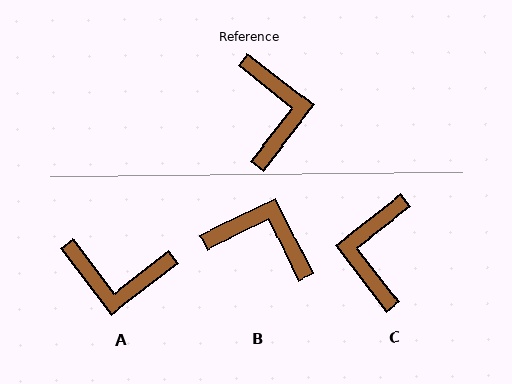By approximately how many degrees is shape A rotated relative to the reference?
Approximately 105 degrees clockwise.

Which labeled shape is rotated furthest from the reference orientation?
C, about 166 degrees away.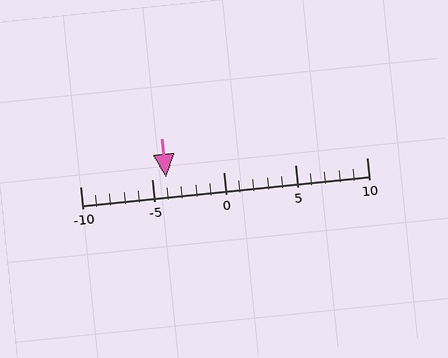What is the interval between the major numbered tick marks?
The major tick marks are spaced 5 units apart.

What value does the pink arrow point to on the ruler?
The pink arrow points to approximately -4.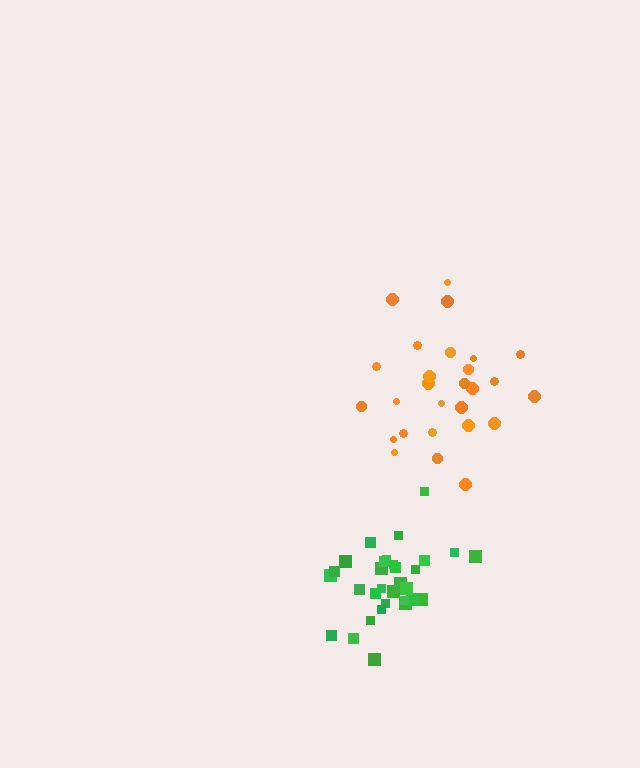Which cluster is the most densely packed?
Green.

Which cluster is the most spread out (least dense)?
Orange.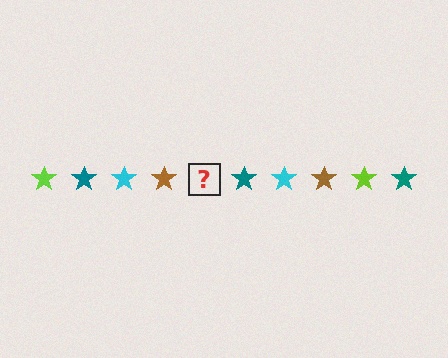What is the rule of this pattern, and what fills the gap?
The rule is that the pattern cycles through lime, teal, cyan, brown stars. The gap should be filled with a lime star.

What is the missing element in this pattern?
The missing element is a lime star.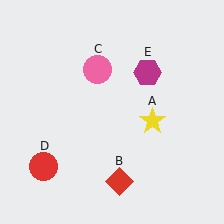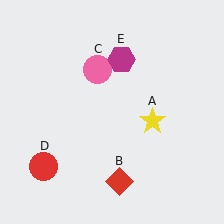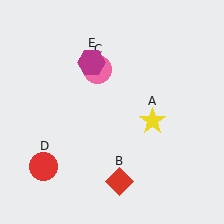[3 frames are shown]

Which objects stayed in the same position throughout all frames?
Yellow star (object A) and red diamond (object B) and pink circle (object C) and red circle (object D) remained stationary.